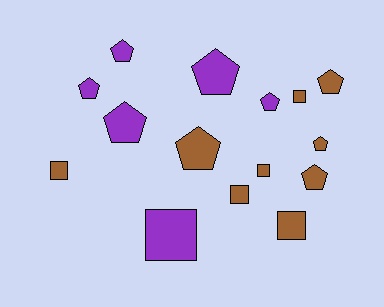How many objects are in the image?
There are 15 objects.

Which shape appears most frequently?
Pentagon, with 9 objects.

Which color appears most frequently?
Brown, with 9 objects.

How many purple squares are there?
There is 1 purple square.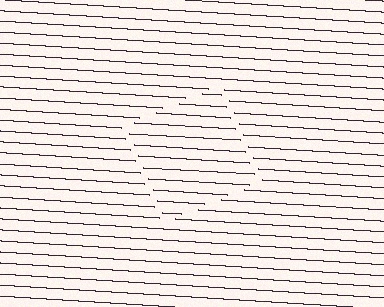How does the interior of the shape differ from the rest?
The interior of the shape contains the same grating, shifted by half a period — the contour is defined by the phase discontinuity where line-ends from the inner and outer gratings abut.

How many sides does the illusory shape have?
4 sides — the line-ends trace a square.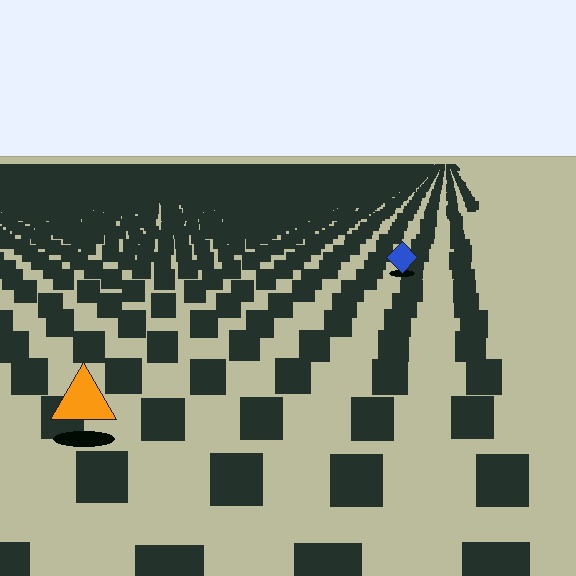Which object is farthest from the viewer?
The blue diamond is farthest from the viewer. It appears smaller and the ground texture around it is denser.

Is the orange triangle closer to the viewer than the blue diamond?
Yes. The orange triangle is closer — you can tell from the texture gradient: the ground texture is coarser near it.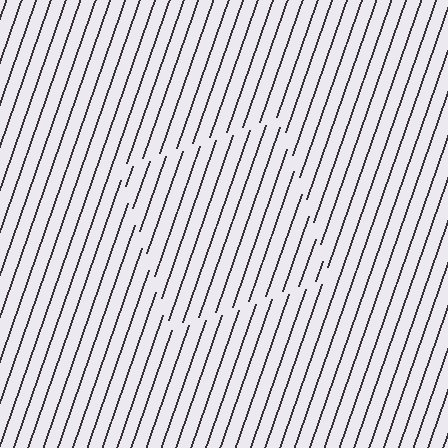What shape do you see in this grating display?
An illusory square. The interior of the shape contains the same grating, shifted by half a period — the contour is defined by the phase discontinuity where line-ends from the inner and outer gratings abut.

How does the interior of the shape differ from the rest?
The interior of the shape contains the same grating, shifted by half a period — the contour is defined by the phase discontinuity where line-ends from the inner and outer gratings abut.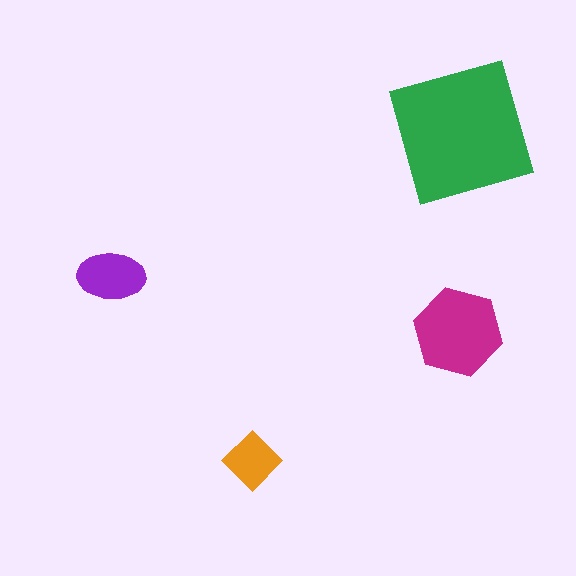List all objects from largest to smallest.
The green square, the magenta hexagon, the purple ellipse, the orange diamond.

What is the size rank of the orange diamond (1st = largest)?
4th.